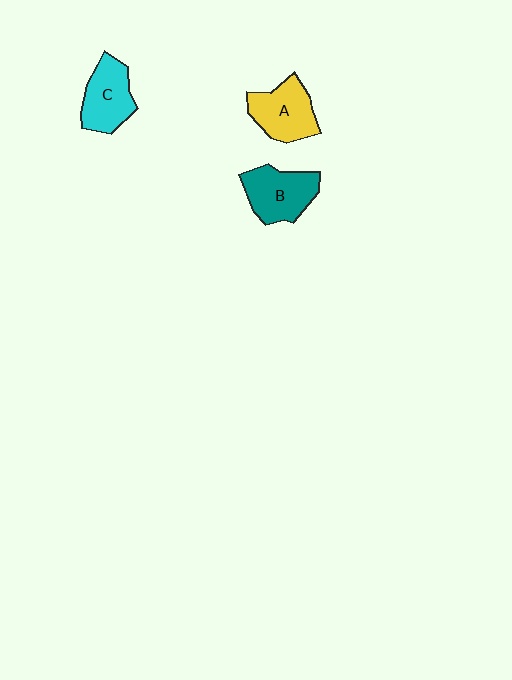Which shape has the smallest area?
Shape C (cyan).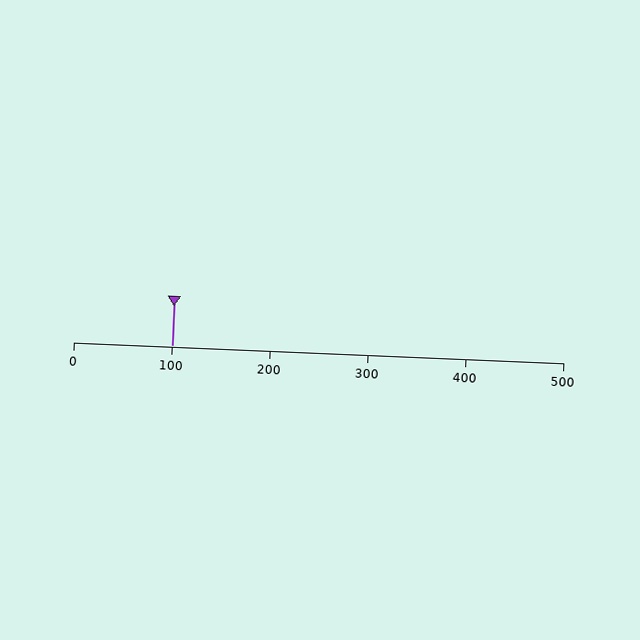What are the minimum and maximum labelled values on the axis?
The axis runs from 0 to 500.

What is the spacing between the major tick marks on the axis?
The major ticks are spaced 100 apart.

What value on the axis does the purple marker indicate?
The marker indicates approximately 100.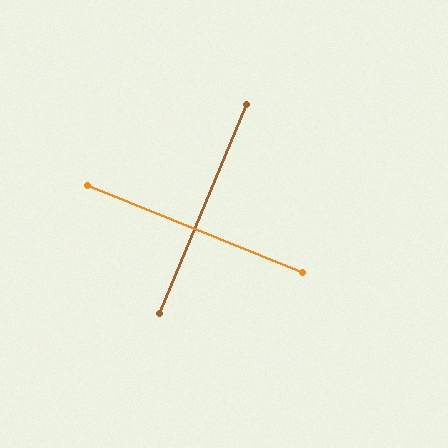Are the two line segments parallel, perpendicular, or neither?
Perpendicular — they meet at approximately 89°.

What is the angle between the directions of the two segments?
Approximately 89 degrees.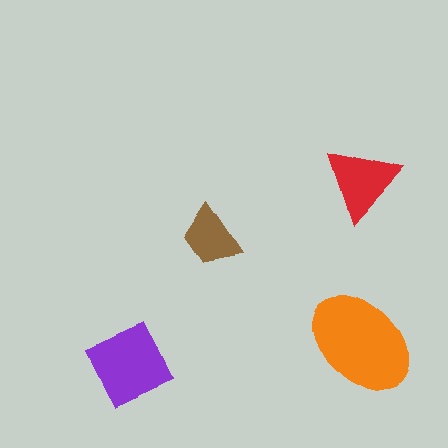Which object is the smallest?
The brown trapezoid.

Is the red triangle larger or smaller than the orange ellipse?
Smaller.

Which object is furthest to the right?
The red triangle is rightmost.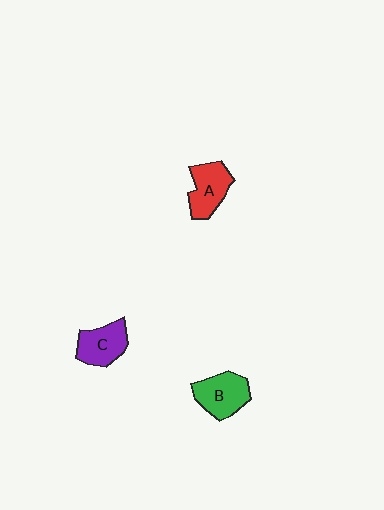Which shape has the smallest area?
Shape C (purple).